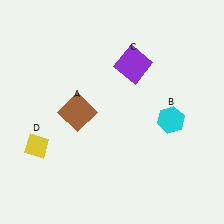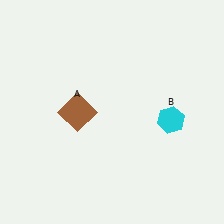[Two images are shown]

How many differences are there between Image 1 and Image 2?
There are 2 differences between the two images.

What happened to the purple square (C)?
The purple square (C) was removed in Image 2. It was in the top-right area of Image 1.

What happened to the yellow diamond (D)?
The yellow diamond (D) was removed in Image 2. It was in the bottom-left area of Image 1.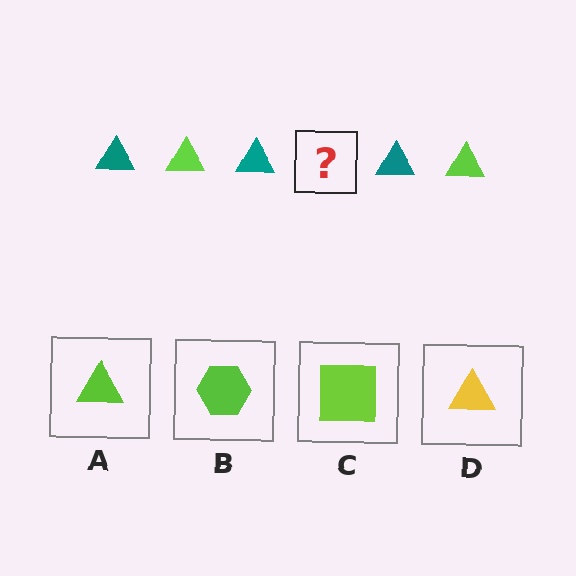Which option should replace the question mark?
Option A.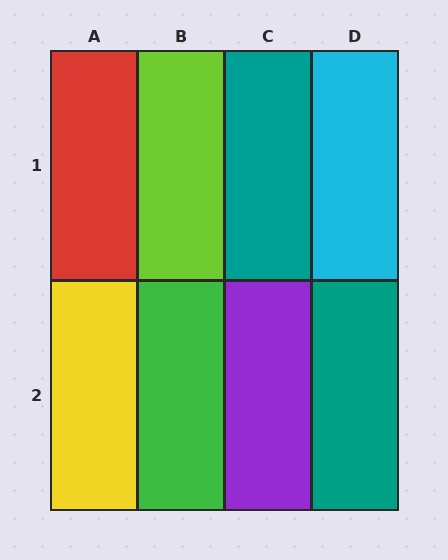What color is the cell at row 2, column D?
Teal.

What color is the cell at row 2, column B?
Green.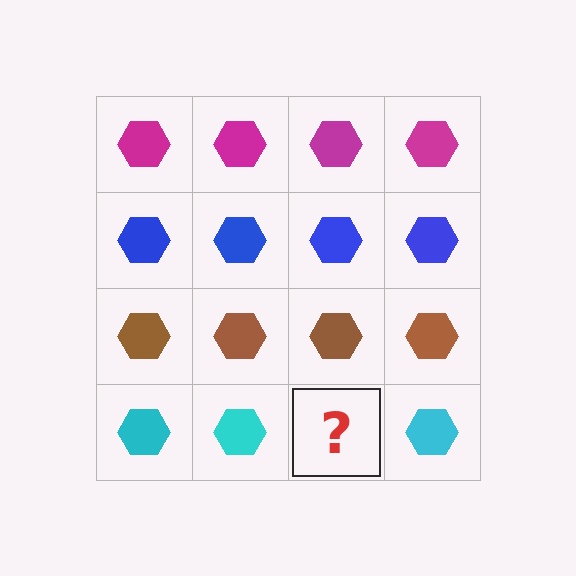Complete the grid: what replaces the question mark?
The question mark should be replaced with a cyan hexagon.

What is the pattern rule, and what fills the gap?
The rule is that each row has a consistent color. The gap should be filled with a cyan hexagon.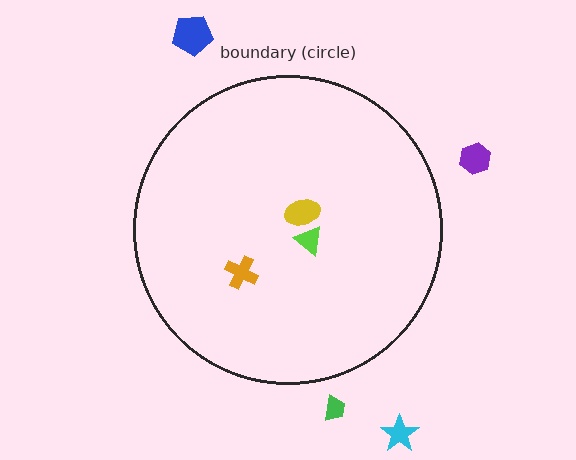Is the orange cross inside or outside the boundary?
Inside.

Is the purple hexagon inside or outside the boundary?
Outside.